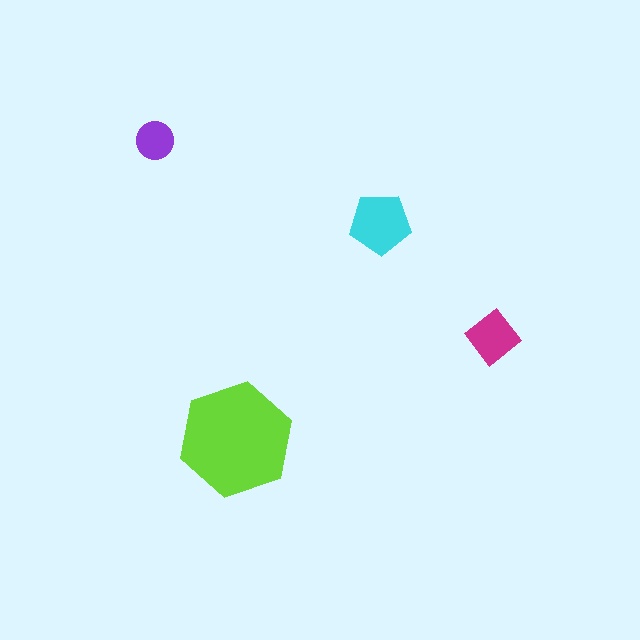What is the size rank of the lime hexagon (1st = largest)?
1st.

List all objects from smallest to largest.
The purple circle, the magenta diamond, the cyan pentagon, the lime hexagon.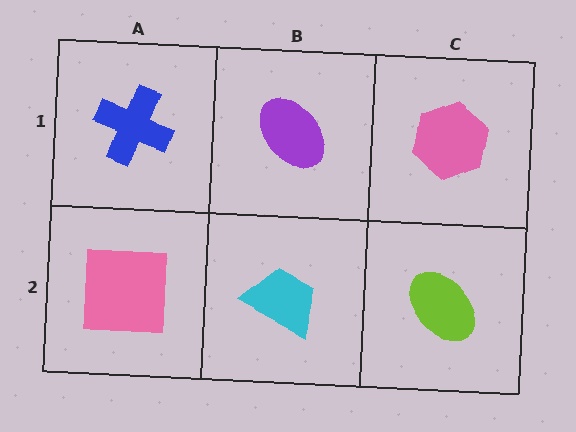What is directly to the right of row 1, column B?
A pink hexagon.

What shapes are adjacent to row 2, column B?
A purple ellipse (row 1, column B), a pink square (row 2, column A), a lime ellipse (row 2, column C).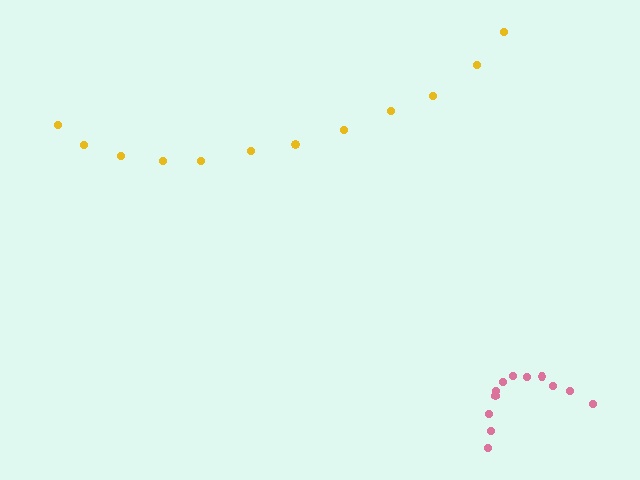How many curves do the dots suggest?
There are 2 distinct paths.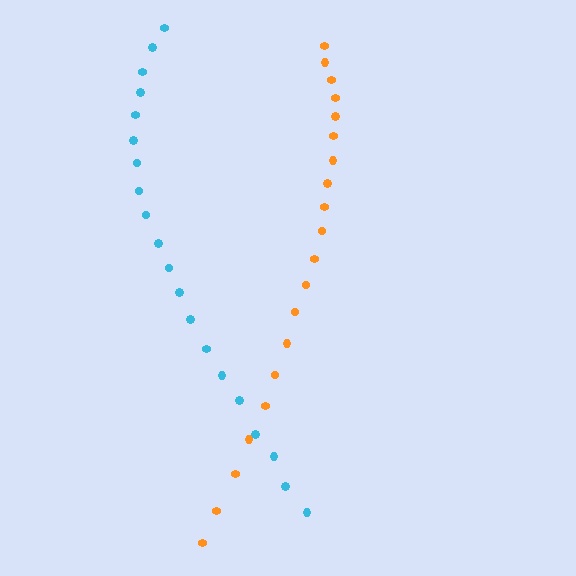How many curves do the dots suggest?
There are 2 distinct paths.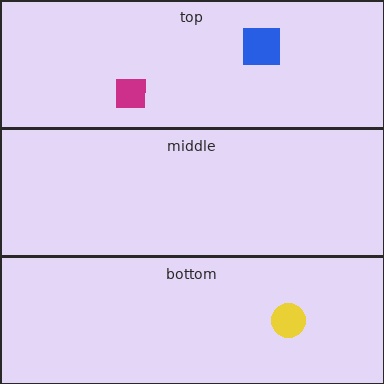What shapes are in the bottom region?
The yellow circle.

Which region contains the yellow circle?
The bottom region.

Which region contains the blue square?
The top region.